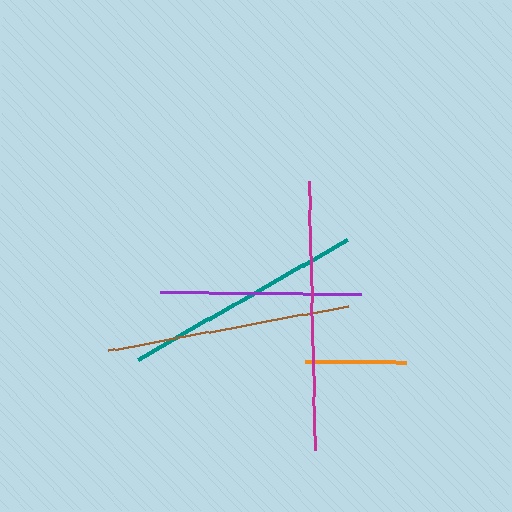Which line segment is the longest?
The magenta line is the longest at approximately 270 pixels.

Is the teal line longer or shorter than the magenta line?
The magenta line is longer than the teal line.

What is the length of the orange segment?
The orange segment is approximately 100 pixels long.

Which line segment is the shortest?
The orange line is the shortest at approximately 100 pixels.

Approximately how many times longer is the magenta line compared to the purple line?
The magenta line is approximately 1.3 times the length of the purple line.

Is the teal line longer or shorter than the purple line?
The teal line is longer than the purple line.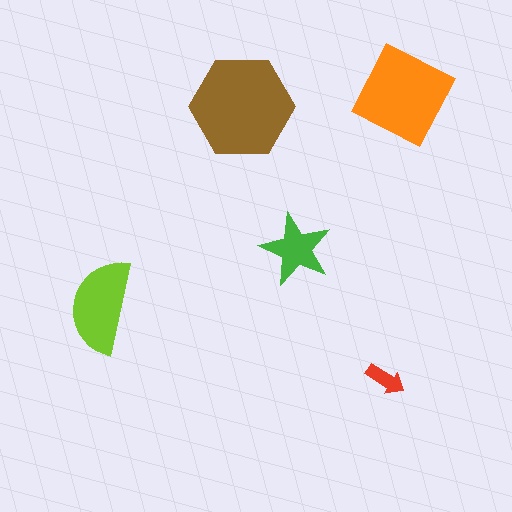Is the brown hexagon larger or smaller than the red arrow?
Larger.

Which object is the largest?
The brown hexagon.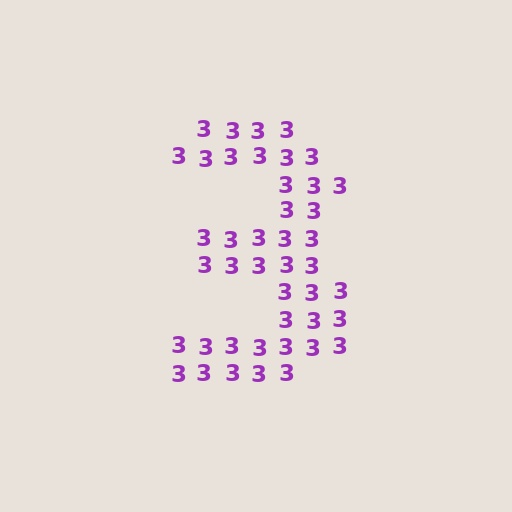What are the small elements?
The small elements are digit 3's.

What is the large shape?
The large shape is the digit 3.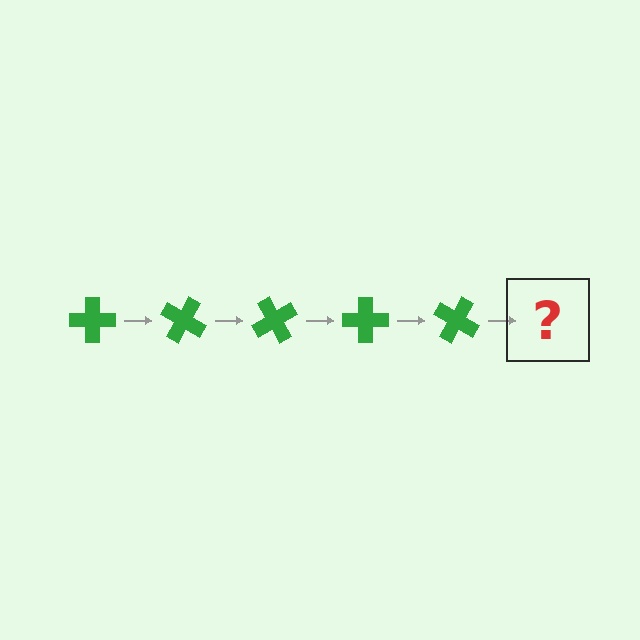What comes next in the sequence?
The next element should be a green cross rotated 150 degrees.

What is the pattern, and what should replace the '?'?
The pattern is that the cross rotates 30 degrees each step. The '?' should be a green cross rotated 150 degrees.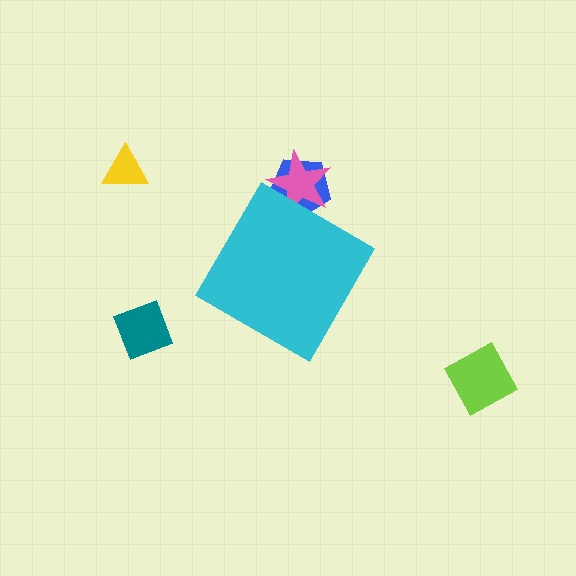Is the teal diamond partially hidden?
No, the teal diamond is fully visible.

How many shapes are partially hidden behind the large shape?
2 shapes are partially hidden.